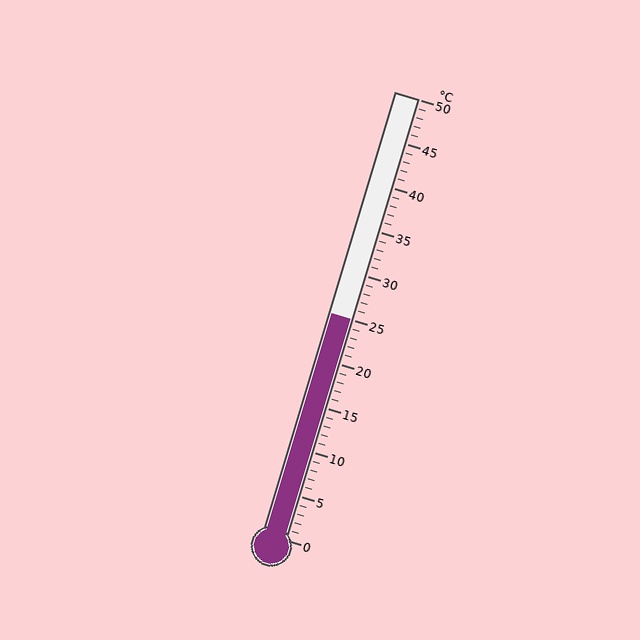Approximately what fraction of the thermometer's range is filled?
The thermometer is filled to approximately 50% of its range.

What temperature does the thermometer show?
The thermometer shows approximately 25°C.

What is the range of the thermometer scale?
The thermometer scale ranges from 0°C to 50°C.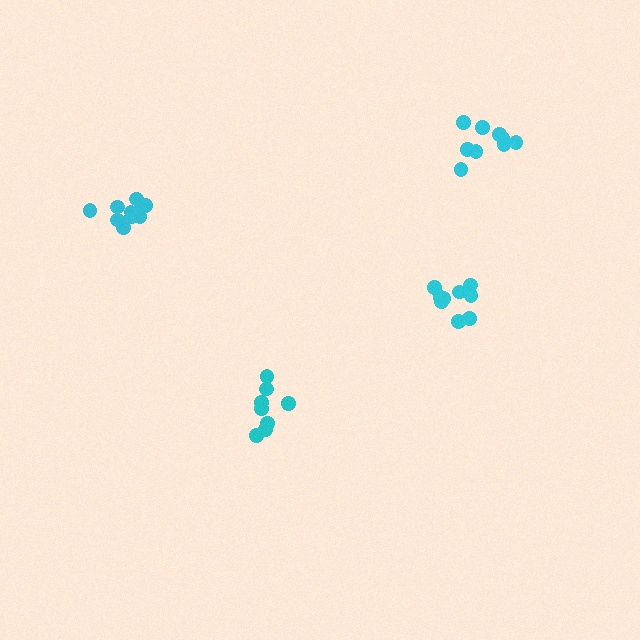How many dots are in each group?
Group 1: 9 dots, Group 2: 8 dots, Group 3: 10 dots, Group 4: 9 dots (36 total).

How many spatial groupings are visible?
There are 4 spatial groupings.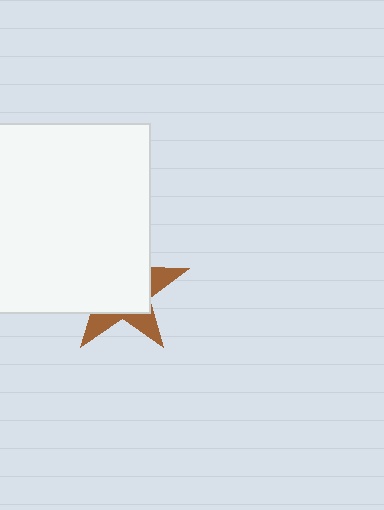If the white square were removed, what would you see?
You would see the complete brown star.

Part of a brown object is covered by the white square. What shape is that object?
It is a star.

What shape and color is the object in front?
The object in front is a white square.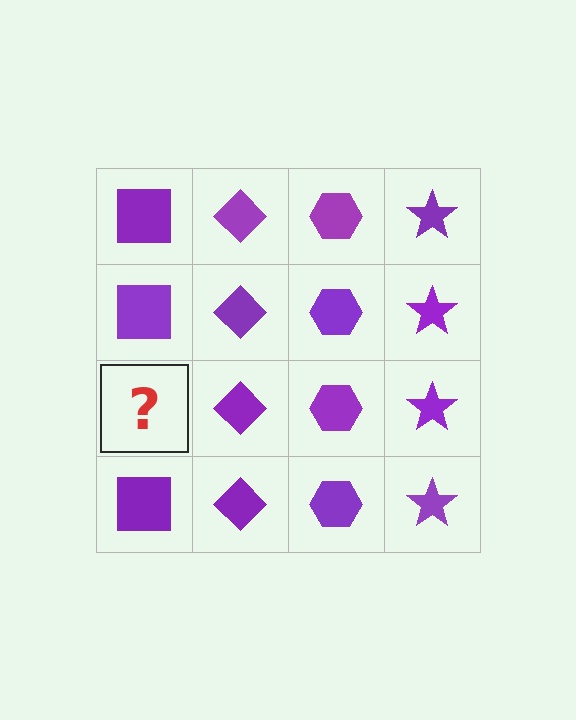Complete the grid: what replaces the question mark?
The question mark should be replaced with a purple square.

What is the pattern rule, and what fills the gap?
The rule is that each column has a consistent shape. The gap should be filled with a purple square.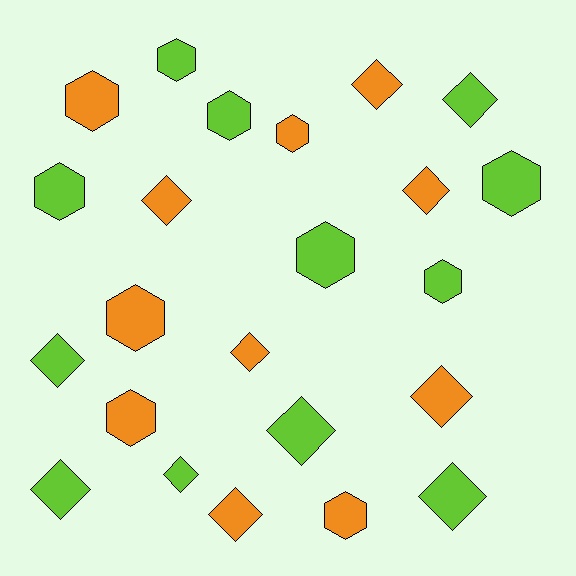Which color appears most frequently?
Lime, with 12 objects.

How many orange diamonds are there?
There are 6 orange diamonds.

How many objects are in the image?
There are 23 objects.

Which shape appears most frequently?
Diamond, with 12 objects.